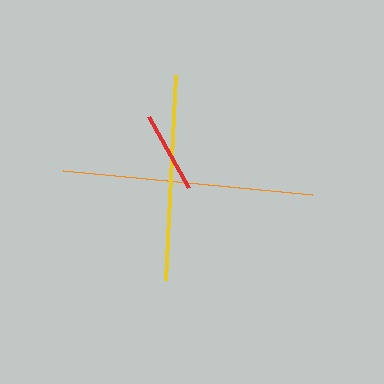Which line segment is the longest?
The orange line is the longest at approximately 250 pixels.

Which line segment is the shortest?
The red line is the shortest at approximately 81 pixels.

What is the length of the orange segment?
The orange segment is approximately 250 pixels long.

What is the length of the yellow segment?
The yellow segment is approximately 205 pixels long.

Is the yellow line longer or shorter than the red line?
The yellow line is longer than the red line.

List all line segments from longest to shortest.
From longest to shortest: orange, yellow, red.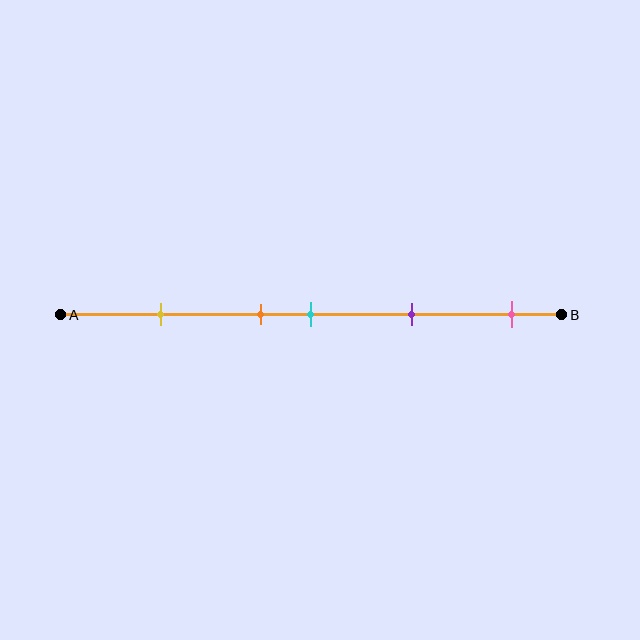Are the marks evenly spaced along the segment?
No, the marks are not evenly spaced.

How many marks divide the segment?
There are 5 marks dividing the segment.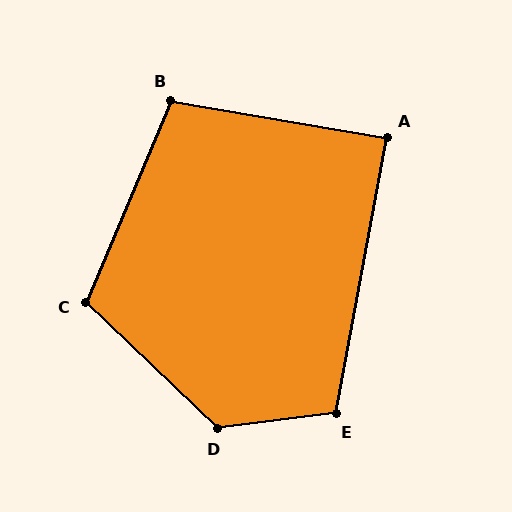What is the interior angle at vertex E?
Approximately 108 degrees (obtuse).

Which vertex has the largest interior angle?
D, at approximately 129 degrees.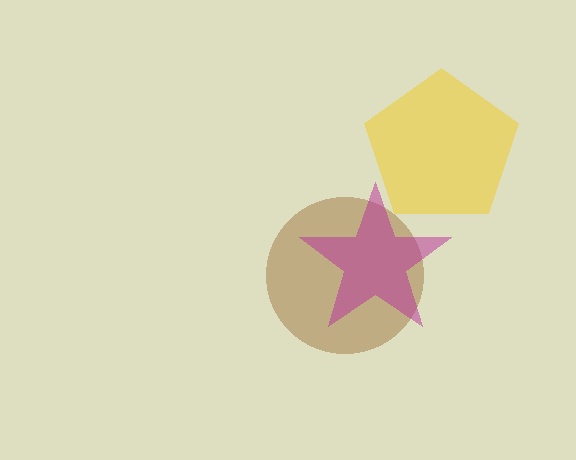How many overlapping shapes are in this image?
There are 3 overlapping shapes in the image.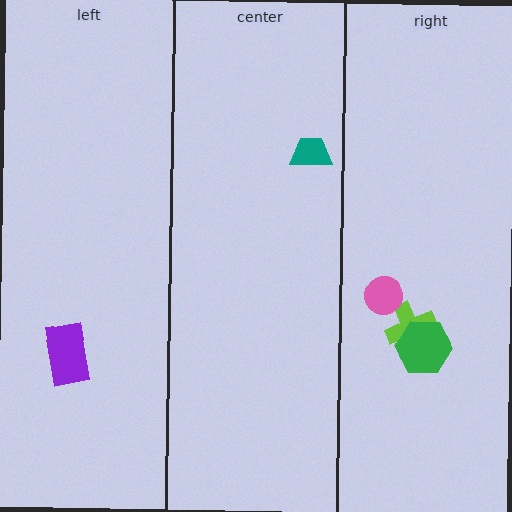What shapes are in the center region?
The teal trapezoid.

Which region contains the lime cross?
The right region.